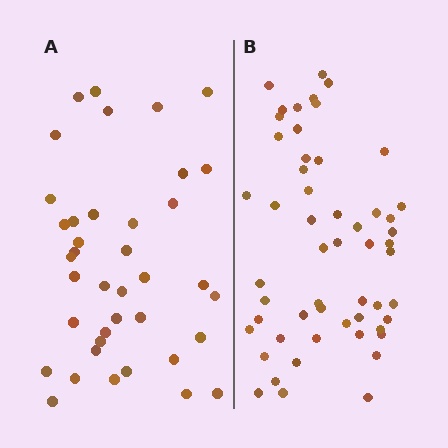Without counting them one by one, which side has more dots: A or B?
Region B (the right region) has more dots.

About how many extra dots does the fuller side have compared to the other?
Region B has approximately 15 more dots than region A.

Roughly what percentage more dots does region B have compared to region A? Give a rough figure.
About 40% more.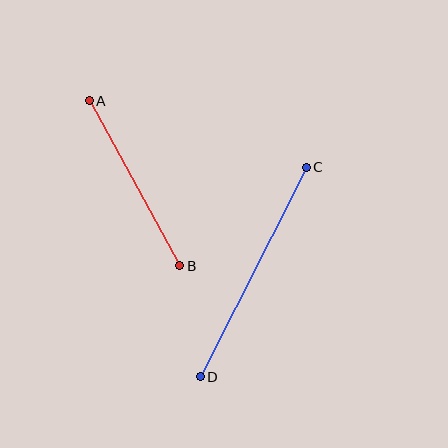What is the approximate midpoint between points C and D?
The midpoint is at approximately (253, 272) pixels.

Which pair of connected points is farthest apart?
Points C and D are farthest apart.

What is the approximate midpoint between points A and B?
The midpoint is at approximately (135, 183) pixels.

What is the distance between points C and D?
The distance is approximately 235 pixels.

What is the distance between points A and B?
The distance is approximately 188 pixels.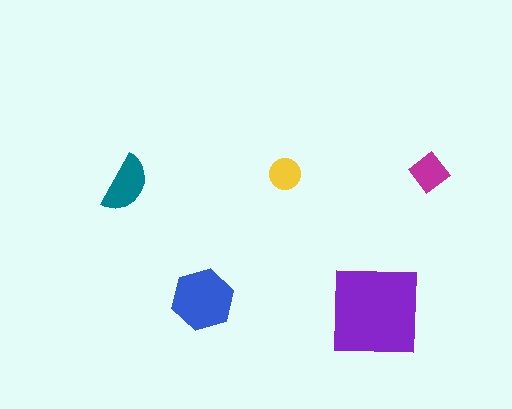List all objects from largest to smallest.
The purple square, the blue hexagon, the teal semicircle, the magenta diamond, the yellow circle.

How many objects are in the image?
There are 5 objects in the image.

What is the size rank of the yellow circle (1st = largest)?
5th.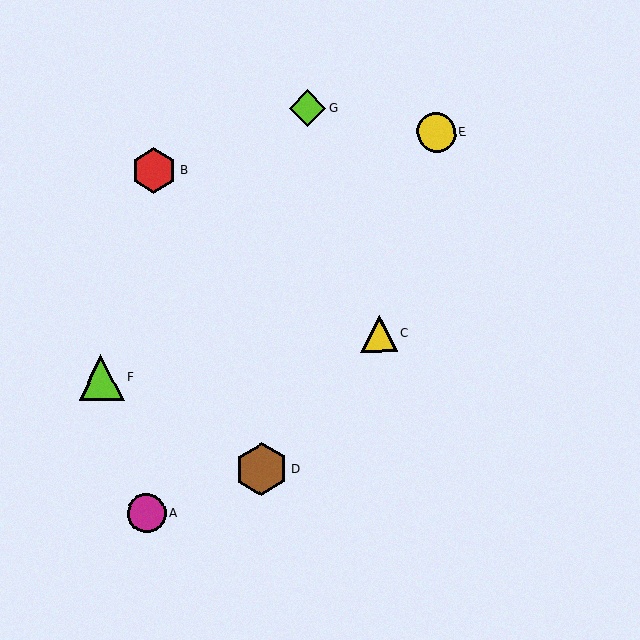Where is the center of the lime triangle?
The center of the lime triangle is at (101, 377).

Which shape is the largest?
The brown hexagon (labeled D) is the largest.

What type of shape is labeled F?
Shape F is a lime triangle.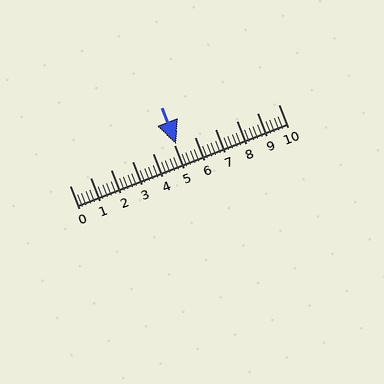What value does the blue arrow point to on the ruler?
The blue arrow points to approximately 5.1.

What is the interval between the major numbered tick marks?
The major tick marks are spaced 1 units apart.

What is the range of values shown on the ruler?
The ruler shows values from 0 to 10.